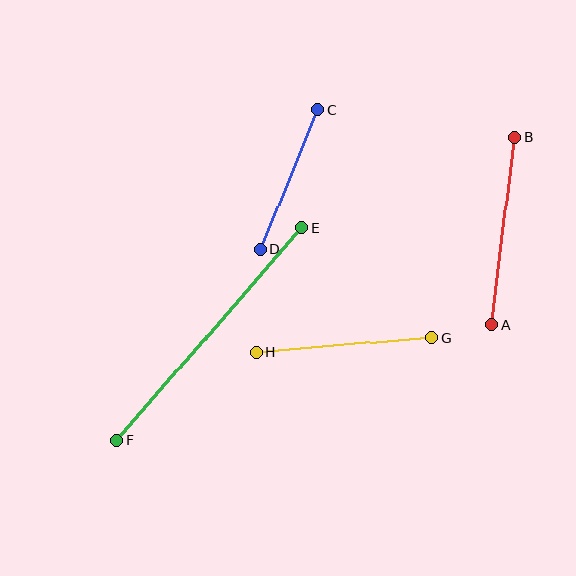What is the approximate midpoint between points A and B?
The midpoint is at approximately (503, 231) pixels.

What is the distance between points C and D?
The distance is approximately 151 pixels.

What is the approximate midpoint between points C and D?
The midpoint is at approximately (289, 179) pixels.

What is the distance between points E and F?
The distance is approximately 282 pixels.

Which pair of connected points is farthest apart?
Points E and F are farthest apart.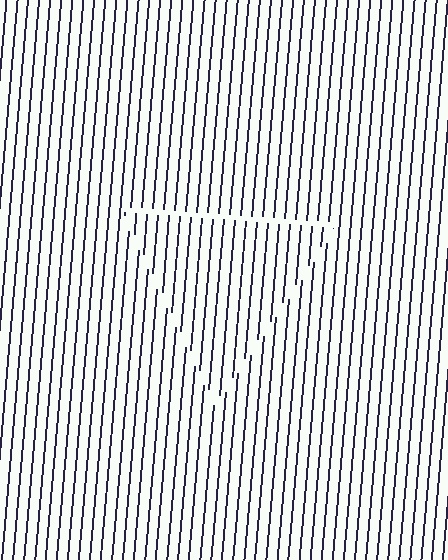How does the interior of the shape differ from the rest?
The interior of the shape contains the same grating, shifted by half a period — the contour is defined by the phase discontinuity where line-ends from the inner and outer gratings abut.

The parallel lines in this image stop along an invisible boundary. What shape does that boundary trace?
An illusory triangle. The interior of the shape contains the same grating, shifted by half a period — the contour is defined by the phase discontinuity where line-ends from the inner and outer gratings abut.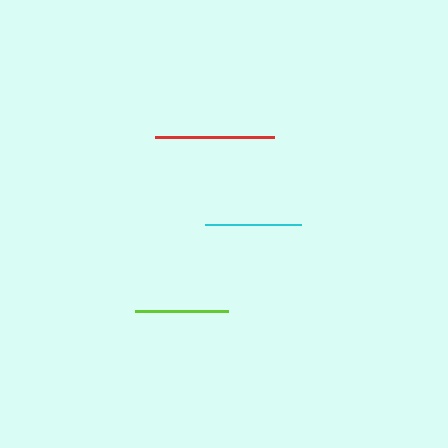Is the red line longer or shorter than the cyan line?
The red line is longer than the cyan line.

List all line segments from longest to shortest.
From longest to shortest: red, cyan, lime.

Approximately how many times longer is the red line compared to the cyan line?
The red line is approximately 1.2 times the length of the cyan line.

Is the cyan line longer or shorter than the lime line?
The cyan line is longer than the lime line.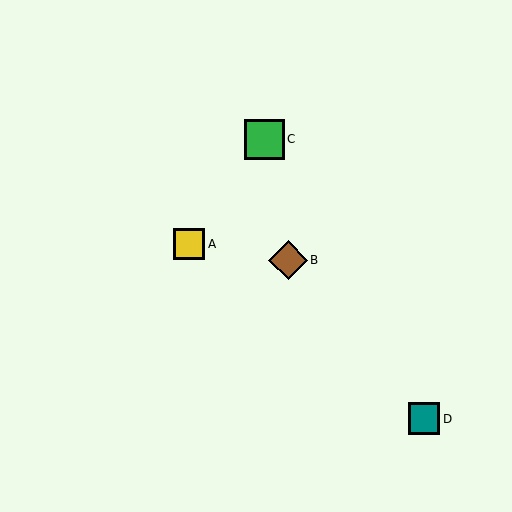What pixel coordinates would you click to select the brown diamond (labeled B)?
Click at (288, 260) to select the brown diamond B.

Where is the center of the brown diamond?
The center of the brown diamond is at (288, 260).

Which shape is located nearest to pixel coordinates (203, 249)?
The yellow square (labeled A) at (189, 244) is nearest to that location.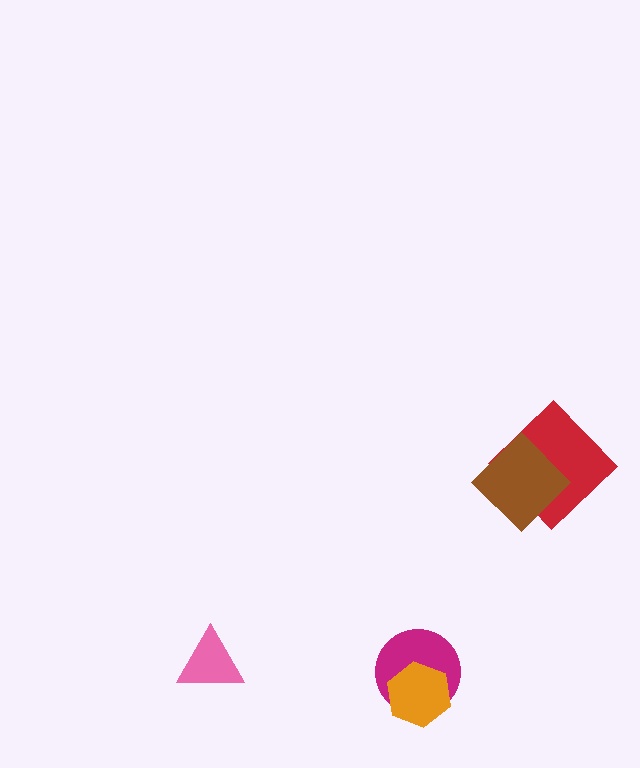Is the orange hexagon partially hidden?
No, no other shape covers it.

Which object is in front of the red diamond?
The brown diamond is in front of the red diamond.